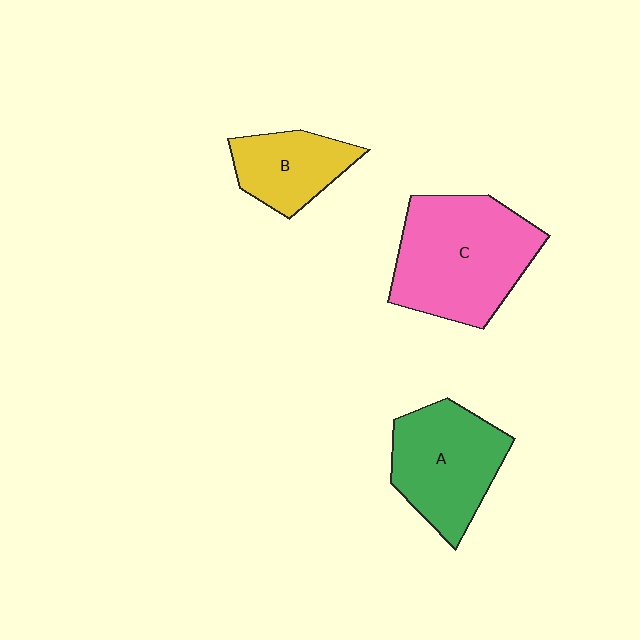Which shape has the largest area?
Shape C (pink).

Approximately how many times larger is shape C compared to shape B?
Approximately 2.0 times.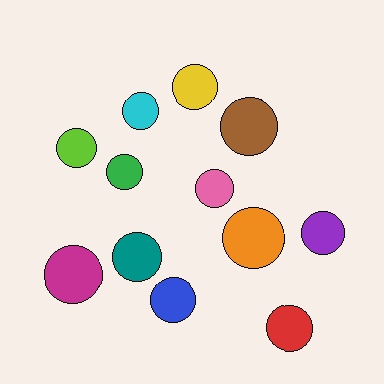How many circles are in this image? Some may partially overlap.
There are 12 circles.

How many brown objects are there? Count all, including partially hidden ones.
There is 1 brown object.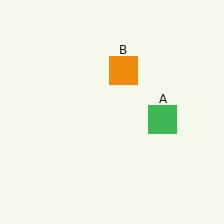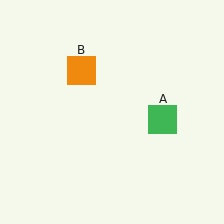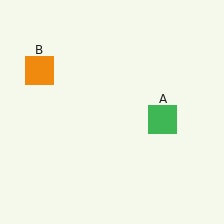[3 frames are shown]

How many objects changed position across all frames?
1 object changed position: orange square (object B).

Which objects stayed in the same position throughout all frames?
Green square (object A) remained stationary.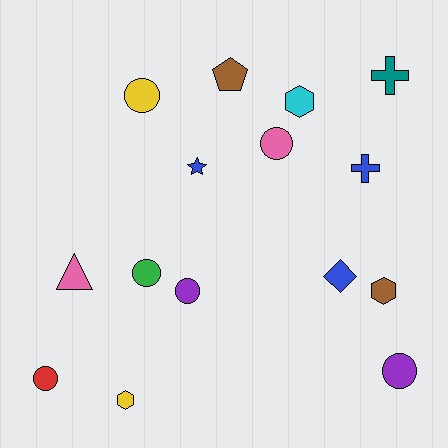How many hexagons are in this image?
There are 3 hexagons.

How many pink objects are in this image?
There are 2 pink objects.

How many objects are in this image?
There are 15 objects.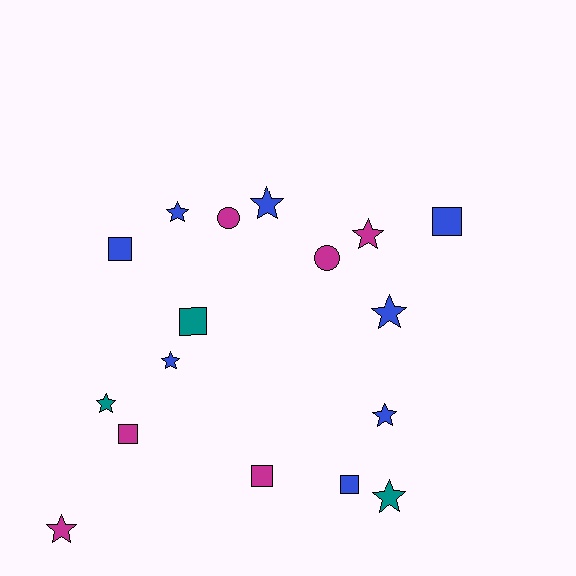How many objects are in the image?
There are 17 objects.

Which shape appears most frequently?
Star, with 9 objects.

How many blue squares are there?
There are 3 blue squares.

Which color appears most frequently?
Blue, with 8 objects.